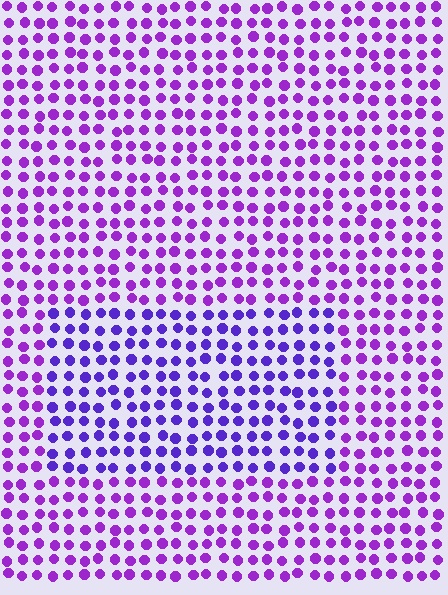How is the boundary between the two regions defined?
The boundary is defined purely by a slight shift in hue (about 26 degrees). Spacing, size, and orientation are identical on both sides.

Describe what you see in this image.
The image is filled with small purple elements in a uniform arrangement. A rectangle-shaped region is visible where the elements are tinted to a slightly different hue, forming a subtle color boundary.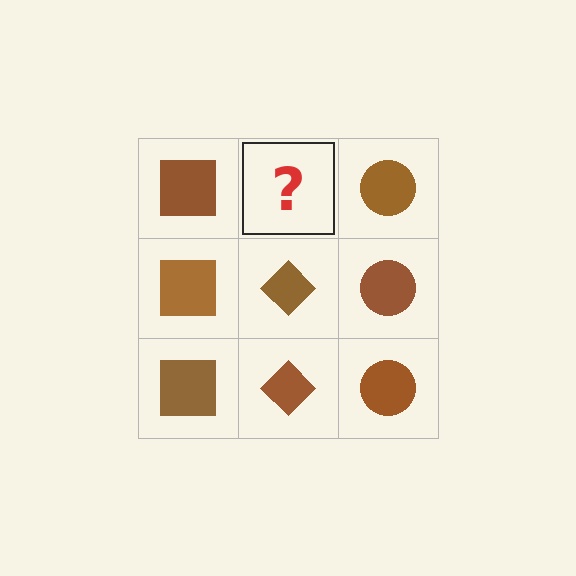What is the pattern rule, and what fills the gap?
The rule is that each column has a consistent shape. The gap should be filled with a brown diamond.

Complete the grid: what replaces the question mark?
The question mark should be replaced with a brown diamond.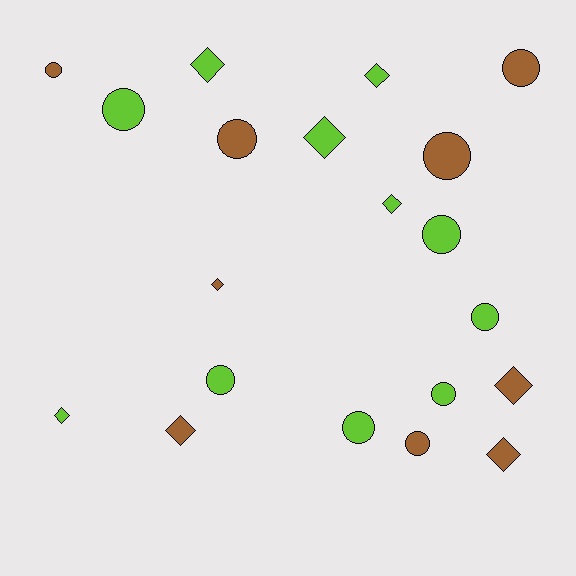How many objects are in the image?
There are 20 objects.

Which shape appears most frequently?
Circle, with 11 objects.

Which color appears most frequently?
Lime, with 11 objects.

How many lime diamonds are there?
There are 5 lime diamonds.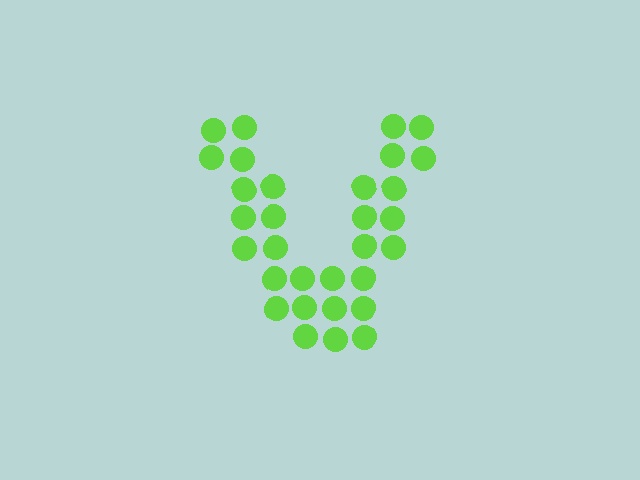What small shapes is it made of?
It is made of small circles.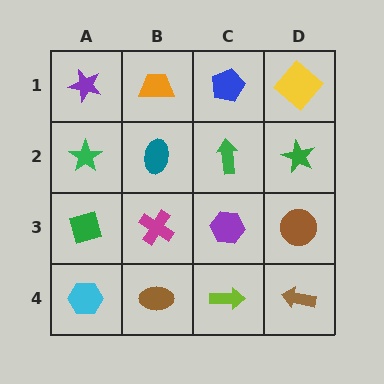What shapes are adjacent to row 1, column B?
A teal ellipse (row 2, column B), a purple star (row 1, column A), a blue pentagon (row 1, column C).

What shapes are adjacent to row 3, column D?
A green star (row 2, column D), a brown arrow (row 4, column D), a purple hexagon (row 3, column C).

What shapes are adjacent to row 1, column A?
A green star (row 2, column A), an orange trapezoid (row 1, column B).